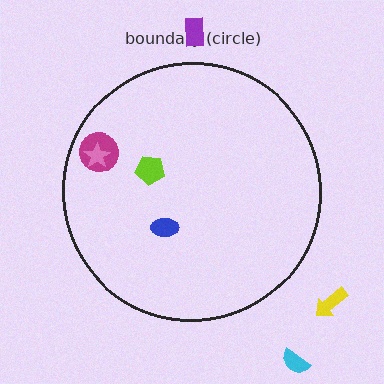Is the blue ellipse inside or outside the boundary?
Inside.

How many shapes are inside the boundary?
4 inside, 3 outside.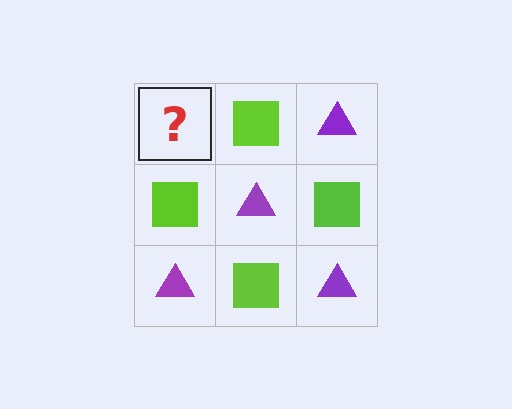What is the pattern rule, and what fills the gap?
The rule is that it alternates purple triangle and lime square in a checkerboard pattern. The gap should be filled with a purple triangle.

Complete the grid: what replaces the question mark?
The question mark should be replaced with a purple triangle.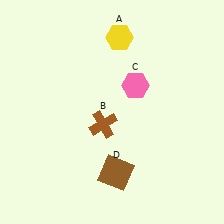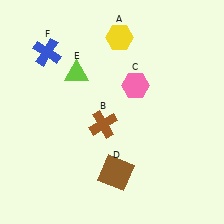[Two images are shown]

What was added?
A lime triangle (E), a blue cross (F) were added in Image 2.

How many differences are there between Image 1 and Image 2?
There are 2 differences between the two images.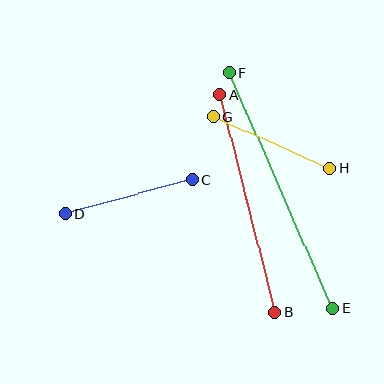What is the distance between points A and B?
The distance is approximately 225 pixels.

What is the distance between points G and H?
The distance is approximately 127 pixels.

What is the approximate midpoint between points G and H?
The midpoint is at approximately (272, 142) pixels.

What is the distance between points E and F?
The distance is approximately 258 pixels.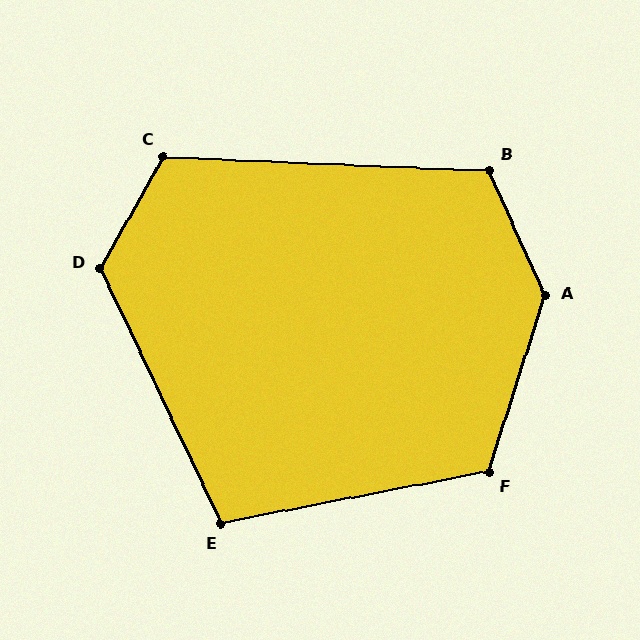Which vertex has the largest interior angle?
A, at approximately 138 degrees.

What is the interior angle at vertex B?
Approximately 116 degrees (obtuse).